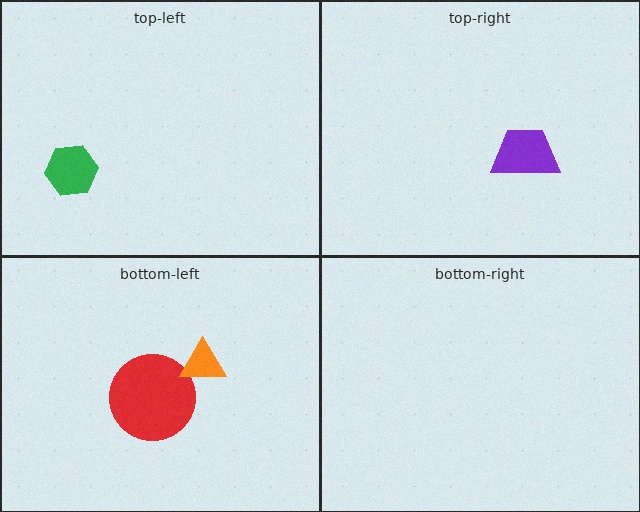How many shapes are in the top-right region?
1.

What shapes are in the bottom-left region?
The red circle, the orange triangle.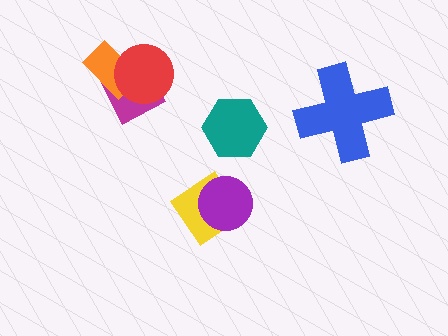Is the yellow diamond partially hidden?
Yes, it is partially covered by another shape.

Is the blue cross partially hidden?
No, no other shape covers it.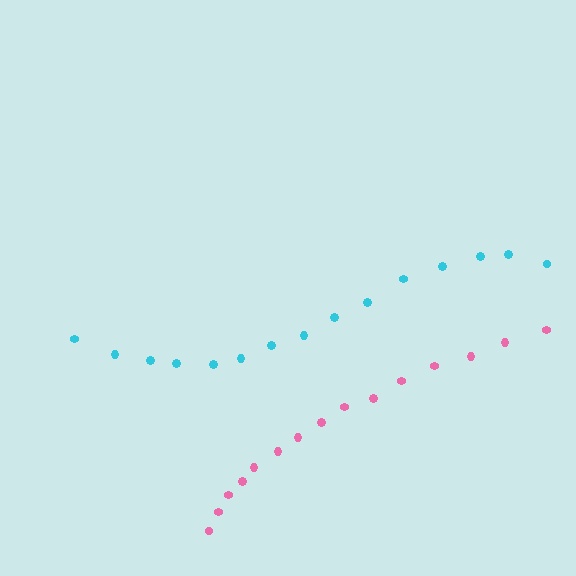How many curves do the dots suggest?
There are 2 distinct paths.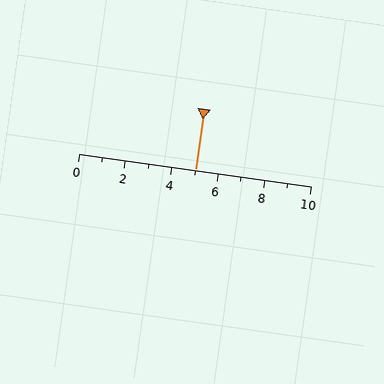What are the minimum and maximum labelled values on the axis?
The axis runs from 0 to 10.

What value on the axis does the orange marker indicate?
The marker indicates approximately 5.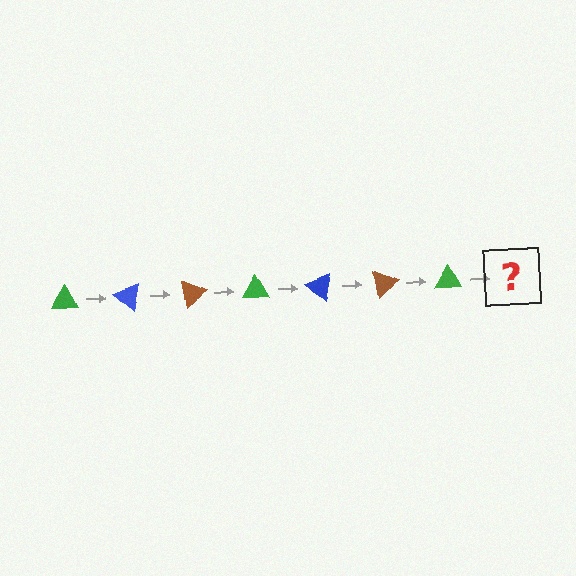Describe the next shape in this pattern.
It should be a blue triangle, rotated 280 degrees from the start.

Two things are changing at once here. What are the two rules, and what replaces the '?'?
The two rules are that it rotates 40 degrees each step and the color cycles through green, blue, and brown. The '?' should be a blue triangle, rotated 280 degrees from the start.